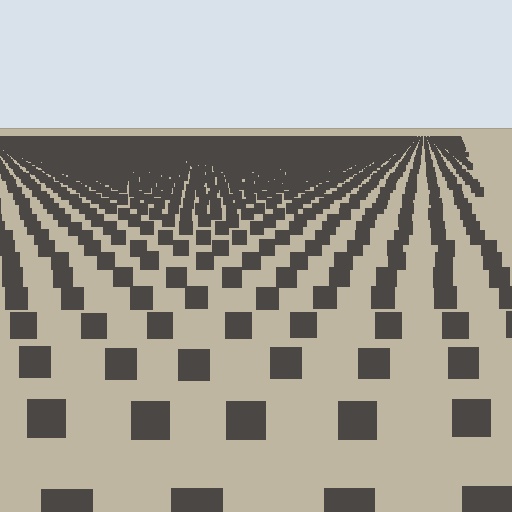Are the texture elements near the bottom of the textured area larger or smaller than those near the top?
Larger. Near the bottom, elements are closer to the viewer and appear at a bigger on-screen size.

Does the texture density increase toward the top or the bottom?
Density increases toward the top.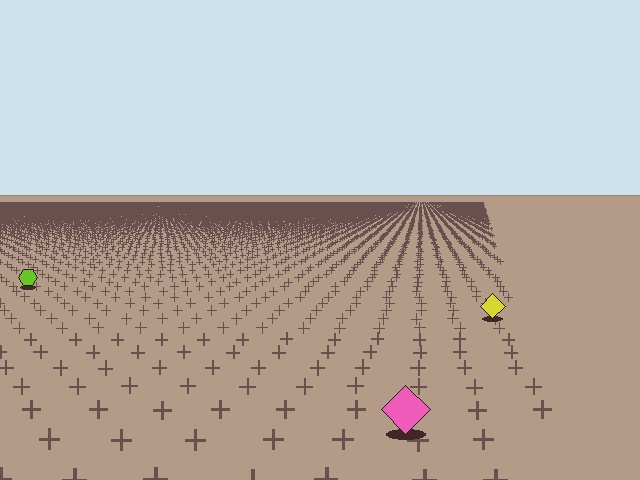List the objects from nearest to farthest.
From nearest to farthest: the pink diamond, the yellow diamond, the lime hexagon.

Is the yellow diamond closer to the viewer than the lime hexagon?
Yes. The yellow diamond is closer — you can tell from the texture gradient: the ground texture is coarser near it.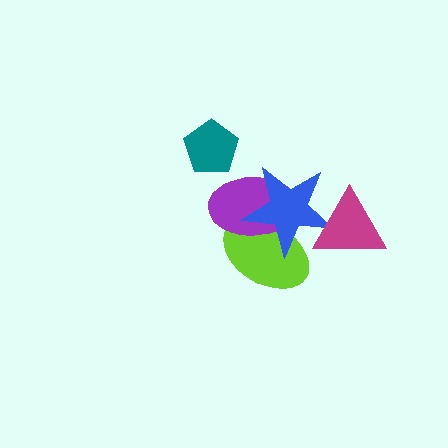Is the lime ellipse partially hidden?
Yes, it is partially covered by another shape.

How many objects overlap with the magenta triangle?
1 object overlaps with the magenta triangle.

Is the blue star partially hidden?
Yes, it is partially covered by another shape.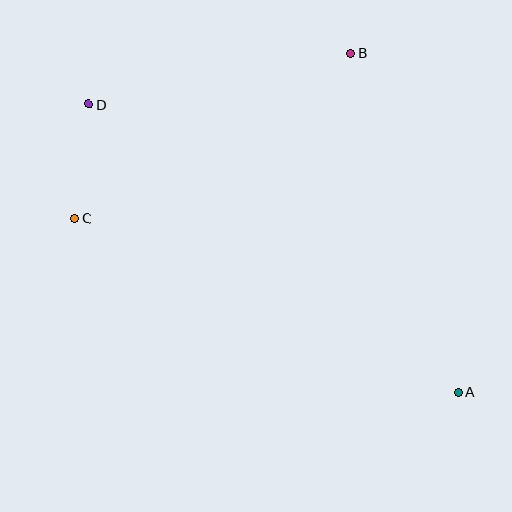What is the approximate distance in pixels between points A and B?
The distance between A and B is approximately 356 pixels.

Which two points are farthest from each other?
Points A and D are farthest from each other.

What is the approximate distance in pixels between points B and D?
The distance between B and D is approximately 267 pixels.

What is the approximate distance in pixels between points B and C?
The distance between B and C is approximately 322 pixels.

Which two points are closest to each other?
Points C and D are closest to each other.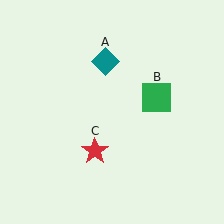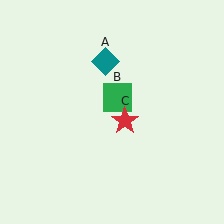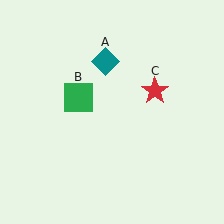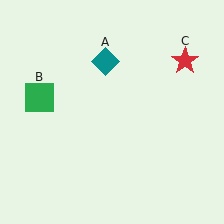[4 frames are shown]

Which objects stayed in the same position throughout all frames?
Teal diamond (object A) remained stationary.